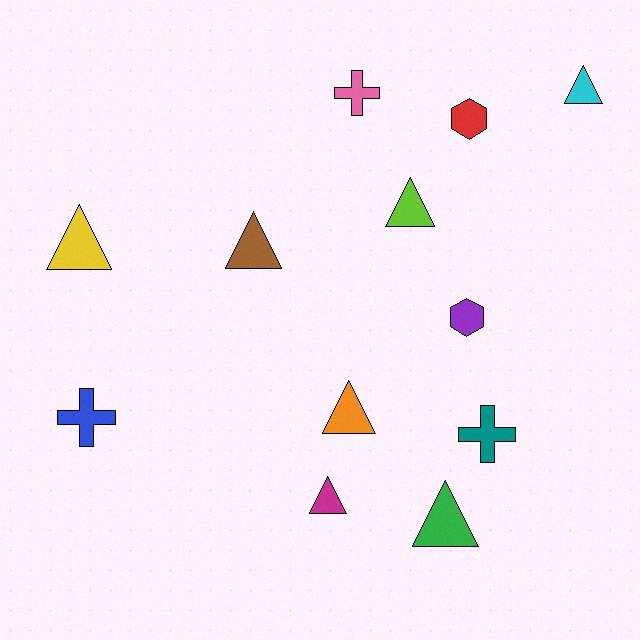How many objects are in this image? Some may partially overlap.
There are 12 objects.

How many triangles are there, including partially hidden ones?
There are 7 triangles.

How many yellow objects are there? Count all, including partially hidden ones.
There is 1 yellow object.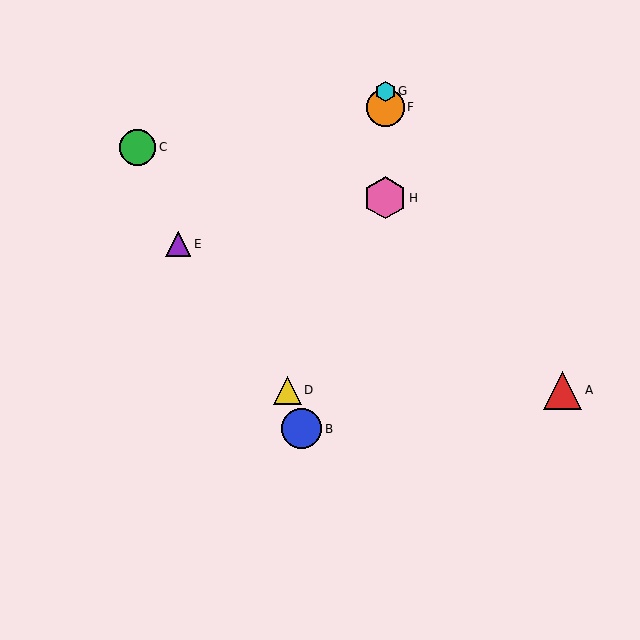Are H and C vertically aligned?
No, H is at x≈385 and C is at x≈138.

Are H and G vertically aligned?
Yes, both are at x≈385.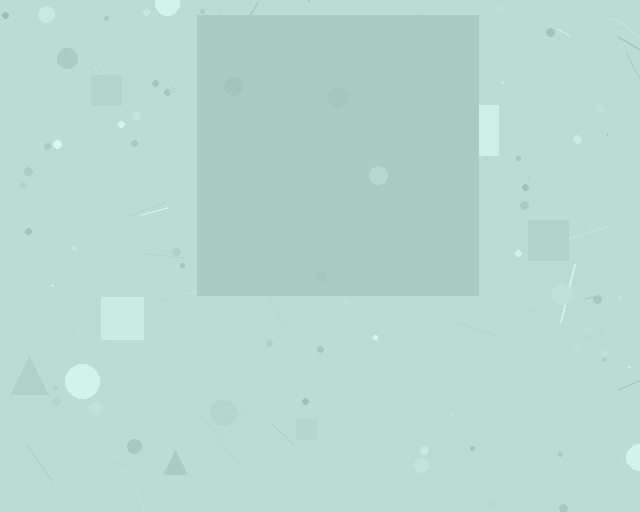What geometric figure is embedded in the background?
A square is embedded in the background.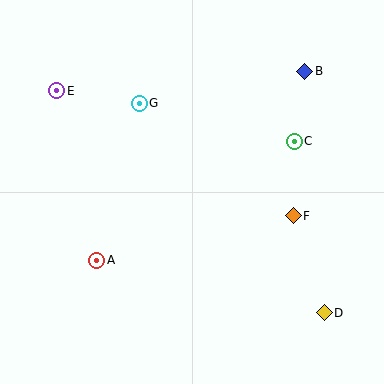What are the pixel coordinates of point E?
Point E is at (57, 91).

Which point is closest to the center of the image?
Point G at (139, 103) is closest to the center.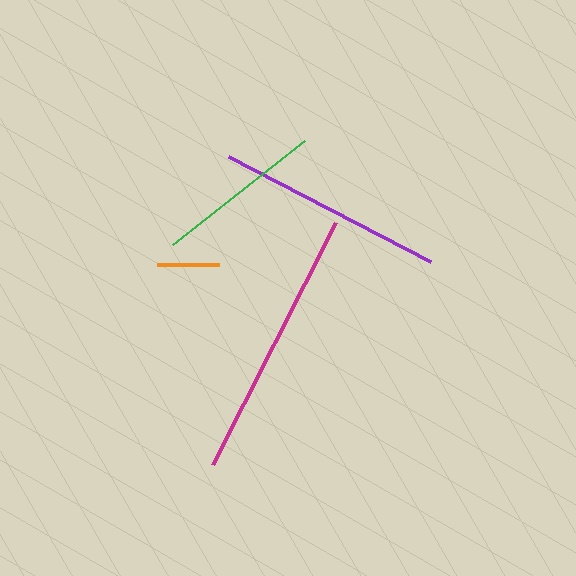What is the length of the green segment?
The green segment is approximately 169 pixels long.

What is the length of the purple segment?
The purple segment is approximately 227 pixels long.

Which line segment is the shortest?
The orange line is the shortest at approximately 62 pixels.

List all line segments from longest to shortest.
From longest to shortest: magenta, purple, green, orange.